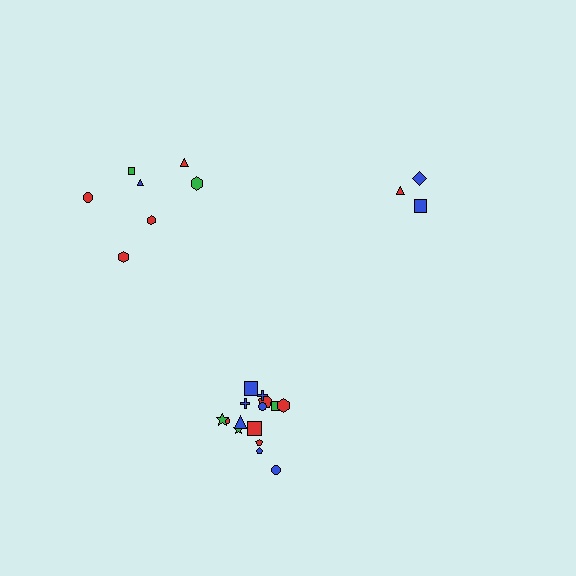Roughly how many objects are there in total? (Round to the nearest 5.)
Roughly 25 objects in total.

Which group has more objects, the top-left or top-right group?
The top-left group.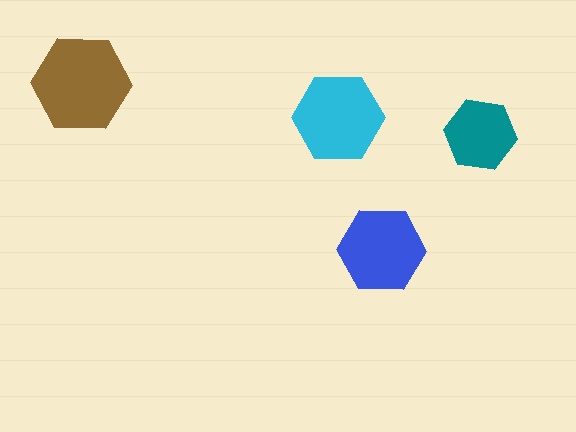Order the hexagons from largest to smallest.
the brown one, the cyan one, the blue one, the teal one.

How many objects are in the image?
There are 4 objects in the image.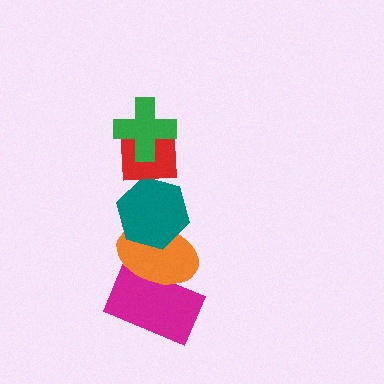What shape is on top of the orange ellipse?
The teal hexagon is on top of the orange ellipse.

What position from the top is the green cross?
The green cross is 1st from the top.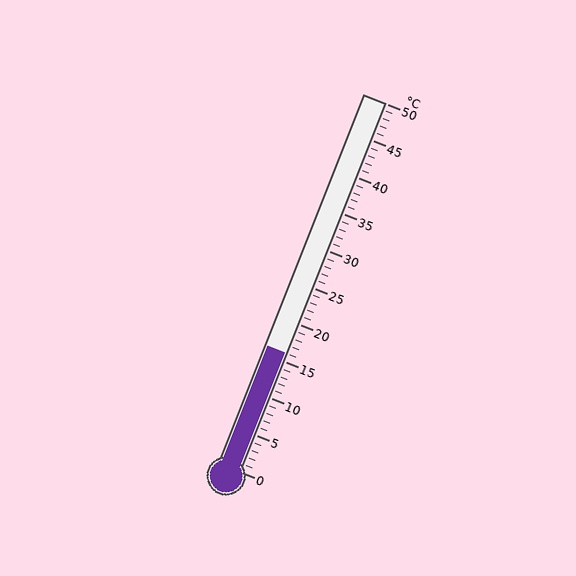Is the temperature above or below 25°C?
The temperature is below 25°C.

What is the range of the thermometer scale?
The thermometer scale ranges from 0°C to 50°C.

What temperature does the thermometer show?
The thermometer shows approximately 16°C.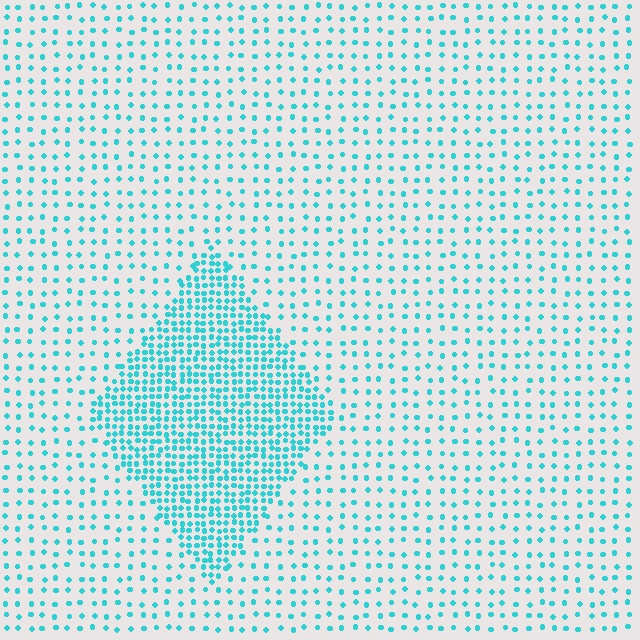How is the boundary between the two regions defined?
The boundary is defined by a change in element density (approximately 2.8x ratio). All elements are the same color, size, and shape.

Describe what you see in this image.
The image contains small cyan elements arranged at two different densities. A diamond-shaped region is visible where the elements are more densely packed than the surrounding area.